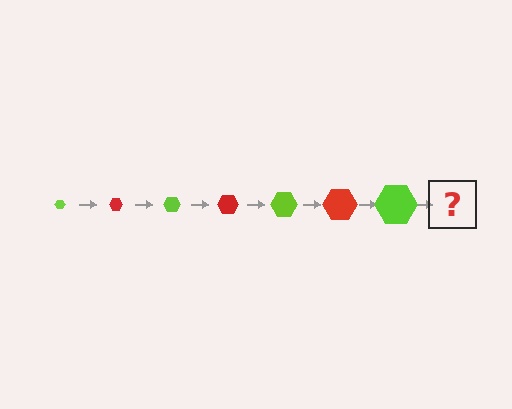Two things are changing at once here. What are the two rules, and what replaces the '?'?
The two rules are that the hexagon grows larger each step and the color cycles through lime and red. The '?' should be a red hexagon, larger than the previous one.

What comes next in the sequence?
The next element should be a red hexagon, larger than the previous one.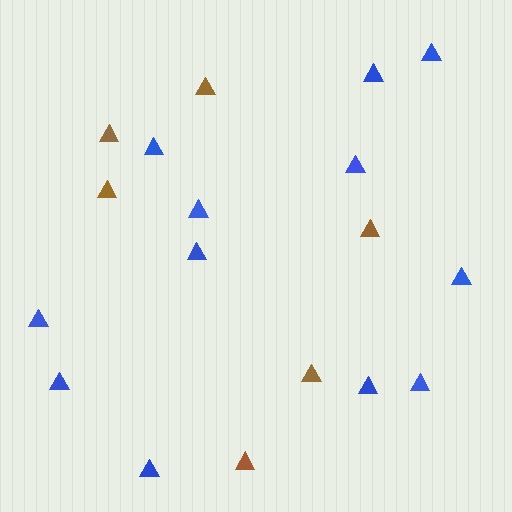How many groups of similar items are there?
There are 2 groups: one group of brown triangles (6) and one group of blue triangles (12).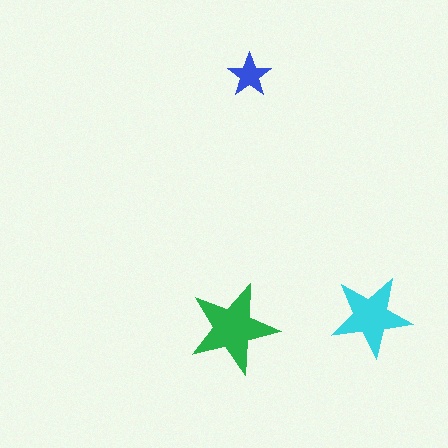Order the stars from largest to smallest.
the green one, the cyan one, the blue one.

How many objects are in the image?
There are 3 objects in the image.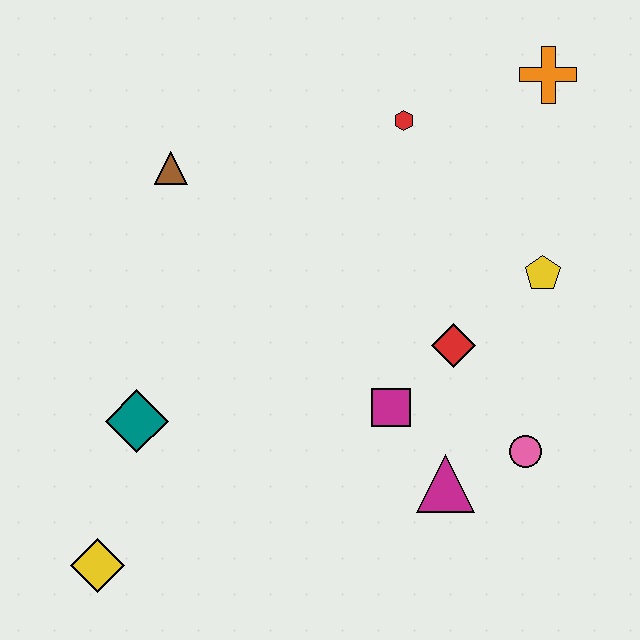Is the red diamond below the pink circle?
No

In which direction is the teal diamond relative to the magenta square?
The teal diamond is to the left of the magenta square.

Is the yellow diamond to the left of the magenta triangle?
Yes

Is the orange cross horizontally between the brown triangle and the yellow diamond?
No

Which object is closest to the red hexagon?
The orange cross is closest to the red hexagon.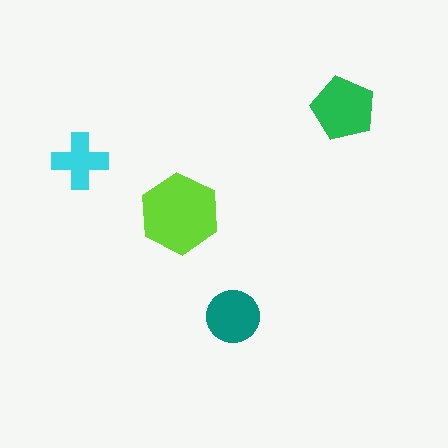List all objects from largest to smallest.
The lime hexagon, the green pentagon, the teal circle, the cyan cross.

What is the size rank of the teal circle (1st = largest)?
3rd.